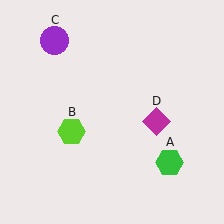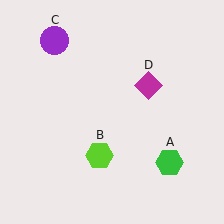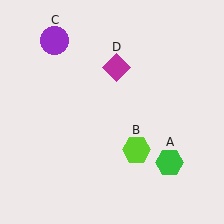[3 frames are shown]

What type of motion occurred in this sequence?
The lime hexagon (object B), magenta diamond (object D) rotated counterclockwise around the center of the scene.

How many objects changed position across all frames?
2 objects changed position: lime hexagon (object B), magenta diamond (object D).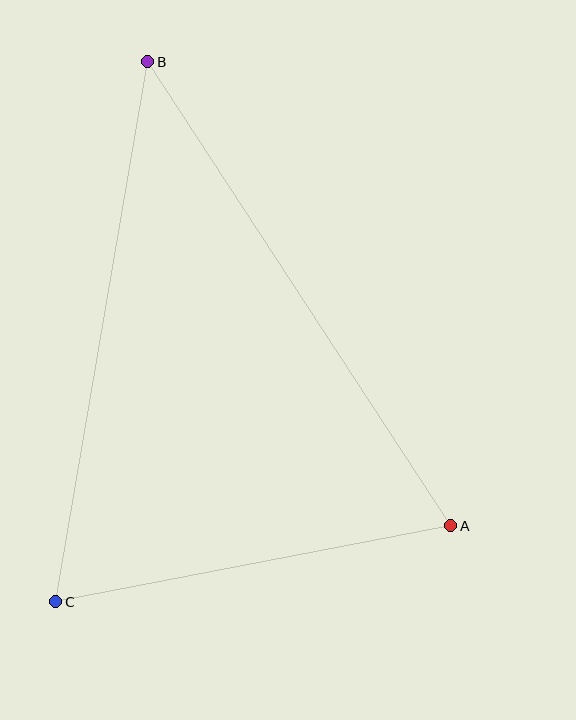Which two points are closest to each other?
Points A and C are closest to each other.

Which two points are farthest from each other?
Points A and B are farthest from each other.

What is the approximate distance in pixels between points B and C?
The distance between B and C is approximately 548 pixels.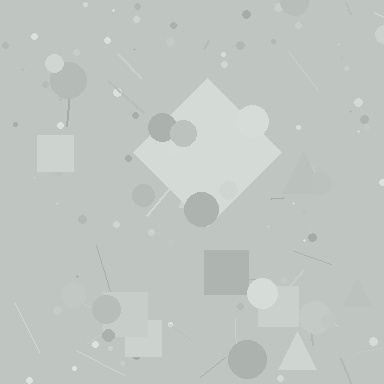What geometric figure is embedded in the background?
A diamond is embedded in the background.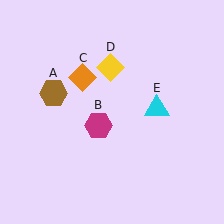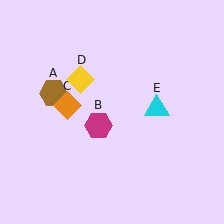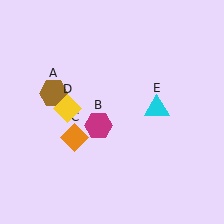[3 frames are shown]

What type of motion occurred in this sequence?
The orange diamond (object C), yellow diamond (object D) rotated counterclockwise around the center of the scene.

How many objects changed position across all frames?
2 objects changed position: orange diamond (object C), yellow diamond (object D).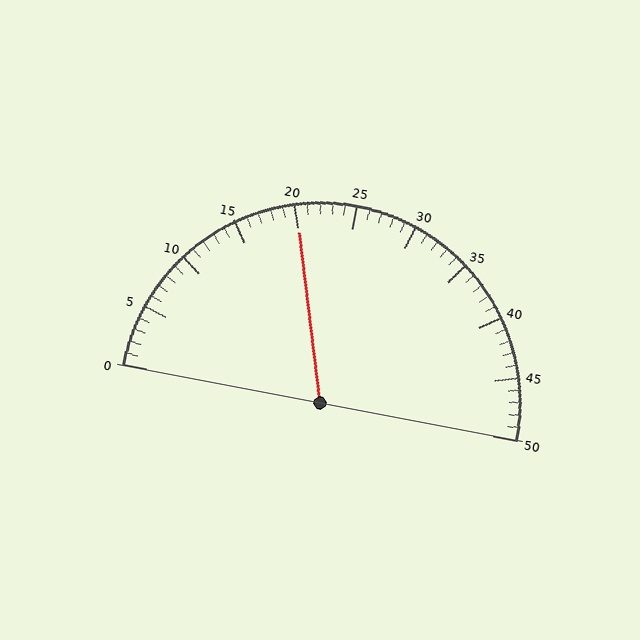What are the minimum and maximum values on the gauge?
The gauge ranges from 0 to 50.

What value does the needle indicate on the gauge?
The needle indicates approximately 20.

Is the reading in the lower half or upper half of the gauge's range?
The reading is in the lower half of the range (0 to 50).